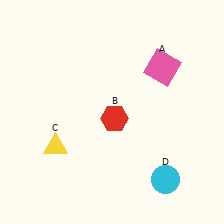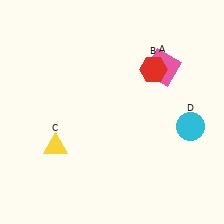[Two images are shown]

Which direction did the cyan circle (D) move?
The cyan circle (D) moved up.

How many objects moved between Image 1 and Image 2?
2 objects moved between the two images.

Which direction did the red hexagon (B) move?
The red hexagon (B) moved up.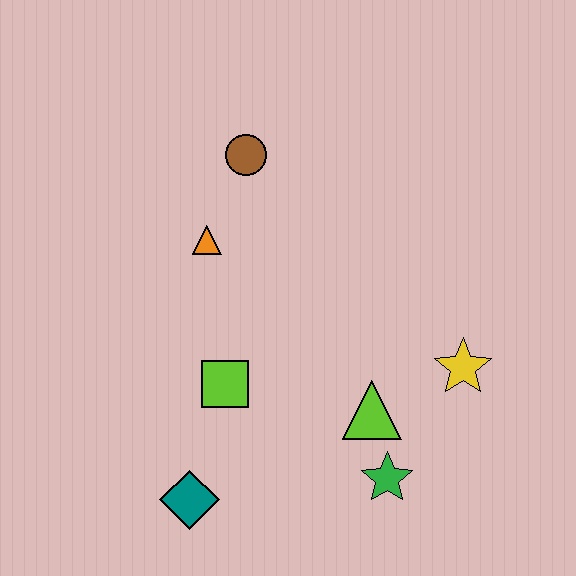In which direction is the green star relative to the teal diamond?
The green star is to the right of the teal diamond.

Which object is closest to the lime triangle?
The green star is closest to the lime triangle.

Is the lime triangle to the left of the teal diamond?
No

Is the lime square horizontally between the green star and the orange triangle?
Yes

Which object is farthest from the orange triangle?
The green star is farthest from the orange triangle.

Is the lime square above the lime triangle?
Yes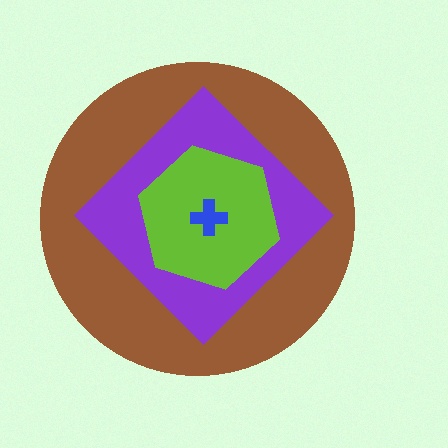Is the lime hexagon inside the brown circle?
Yes.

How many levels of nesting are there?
4.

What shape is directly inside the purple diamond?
The lime hexagon.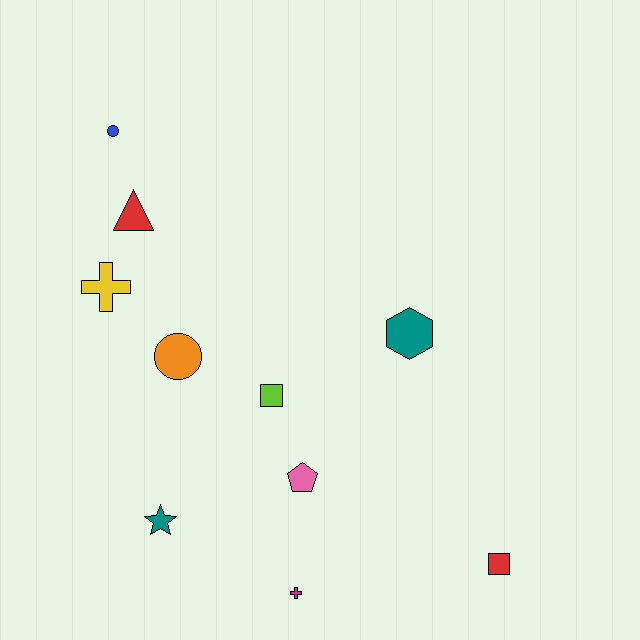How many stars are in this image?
There is 1 star.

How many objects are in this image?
There are 10 objects.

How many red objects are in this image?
There are 2 red objects.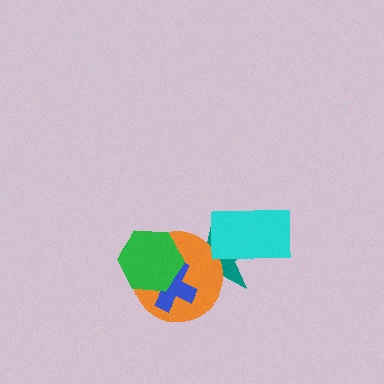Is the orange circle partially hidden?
Yes, it is partially covered by another shape.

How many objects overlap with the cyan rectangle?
1 object overlaps with the cyan rectangle.